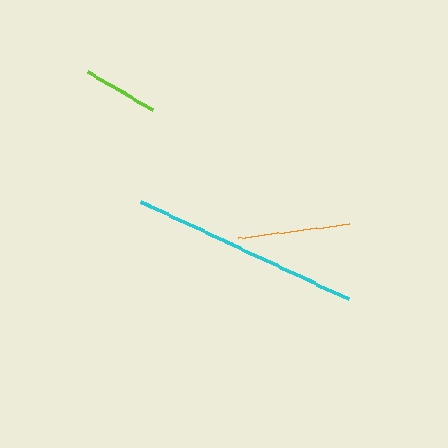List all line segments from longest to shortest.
From longest to shortest: cyan, orange, lime.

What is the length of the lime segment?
The lime segment is approximately 75 pixels long.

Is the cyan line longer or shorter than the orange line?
The cyan line is longer than the orange line.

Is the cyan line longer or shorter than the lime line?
The cyan line is longer than the lime line.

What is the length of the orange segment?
The orange segment is approximately 113 pixels long.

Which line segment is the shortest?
The lime line is the shortest at approximately 75 pixels.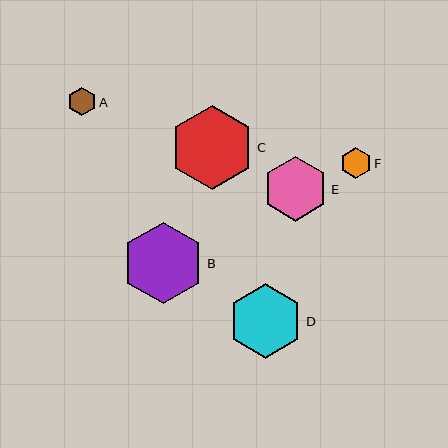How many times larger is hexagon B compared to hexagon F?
Hexagon B is approximately 2.7 times the size of hexagon F.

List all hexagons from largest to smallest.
From largest to smallest: C, B, D, E, F, A.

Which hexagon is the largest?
Hexagon C is the largest with a size of approximately 83 pixels.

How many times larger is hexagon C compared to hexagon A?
Hexagon C is approximately 3.0 times the size of hexagon A.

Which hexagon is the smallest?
Hexagon A is the smallest with a size of approximately 28 pixels.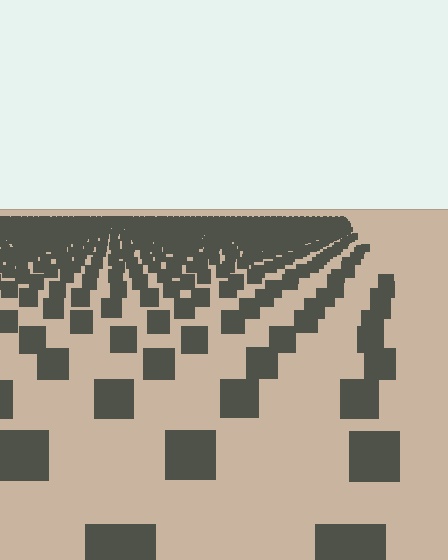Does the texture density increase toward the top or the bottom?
Density increases toward the top.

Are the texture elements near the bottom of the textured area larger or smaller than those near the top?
Larger. Near the bottom, elements are closer to the viewer and appear at a bigger on-screen size.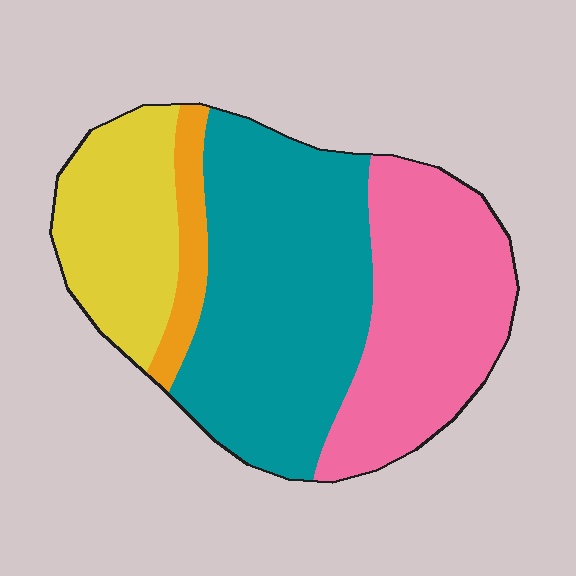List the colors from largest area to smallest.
From largest to smallest: teal, pink, yellow, orange.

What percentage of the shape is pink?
Pink covers roughly 30% of the shape.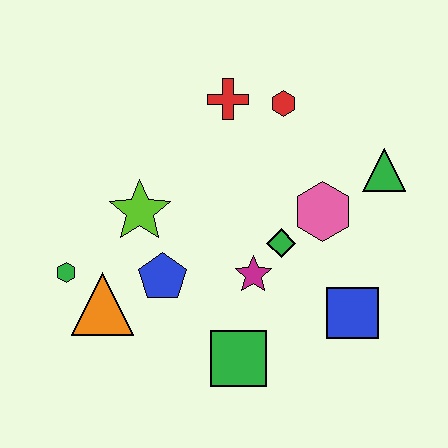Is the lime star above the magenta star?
Yes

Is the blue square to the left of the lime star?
No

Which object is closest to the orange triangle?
The green hexagon is closest to the orange triangle.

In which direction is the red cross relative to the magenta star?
The red cross is above the magenta star.